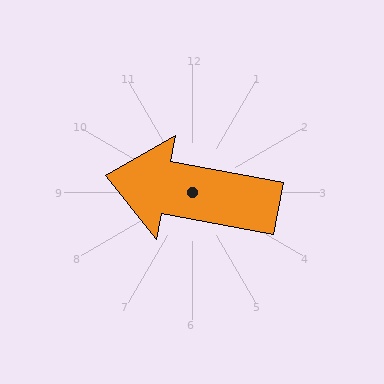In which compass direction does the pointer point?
West.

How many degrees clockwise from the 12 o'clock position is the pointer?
Approximately 281 degrees.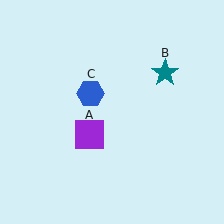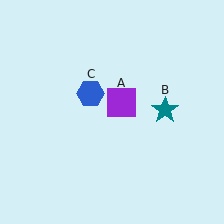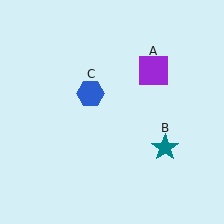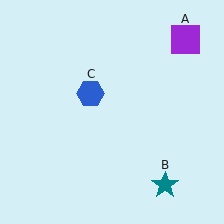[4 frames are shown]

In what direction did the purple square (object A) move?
The purple square (object A) moved up and to the right.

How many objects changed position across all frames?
2 objects changed position: purple square (object A), teal star (object B).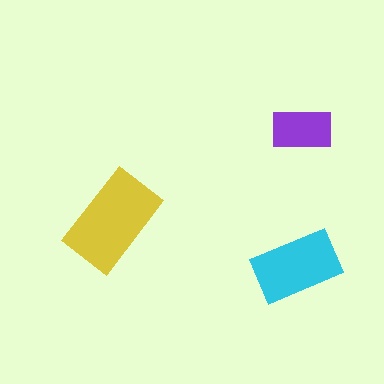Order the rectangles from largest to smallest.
the yellow one, the cyan one, the purple one.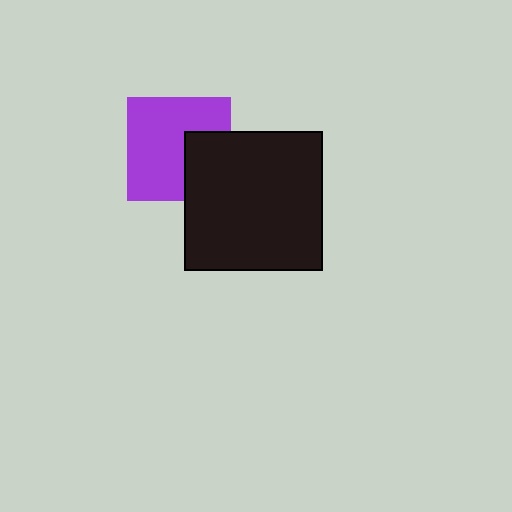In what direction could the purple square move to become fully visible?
The purple square could move left. That would shift it out from behind the black square entirely.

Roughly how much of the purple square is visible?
Most of it is visible (roughly 69%).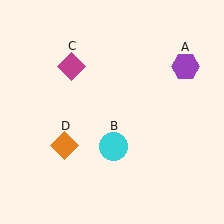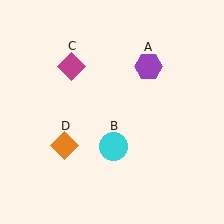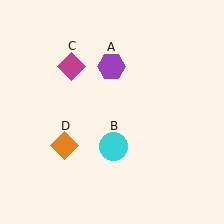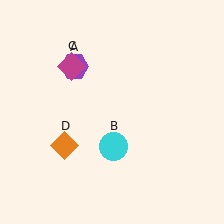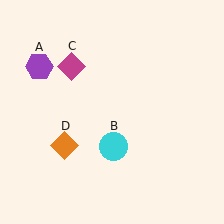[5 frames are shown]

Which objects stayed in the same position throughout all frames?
Cyan circle (object B) and magenta diamond (object C) and orange diamond (object D) remained stationary.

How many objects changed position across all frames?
1 object changed position: purple hexagon (object A).